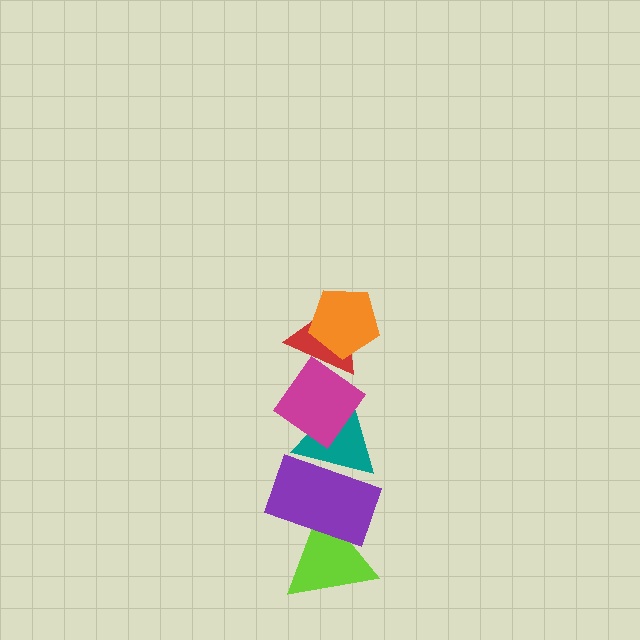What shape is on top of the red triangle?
The orange pentagon is on top of the red triangle.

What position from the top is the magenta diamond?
The magenta diamond is 3rd from the top.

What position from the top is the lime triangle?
The lime triangle is 6th from the top.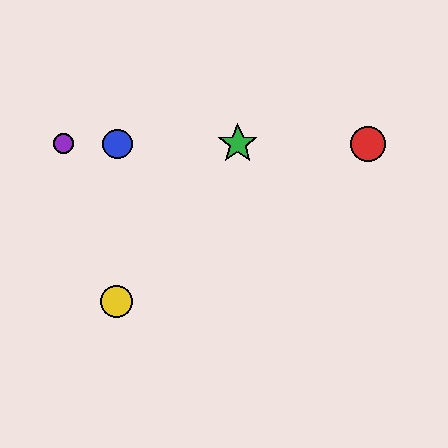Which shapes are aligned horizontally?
The red circle, the blue circle, the green star, the purple circle are aligned horizontally.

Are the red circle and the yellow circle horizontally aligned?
No, the red circle is at y≈144 and the yellow circle is at y≈302.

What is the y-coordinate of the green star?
The green star is at y≈144.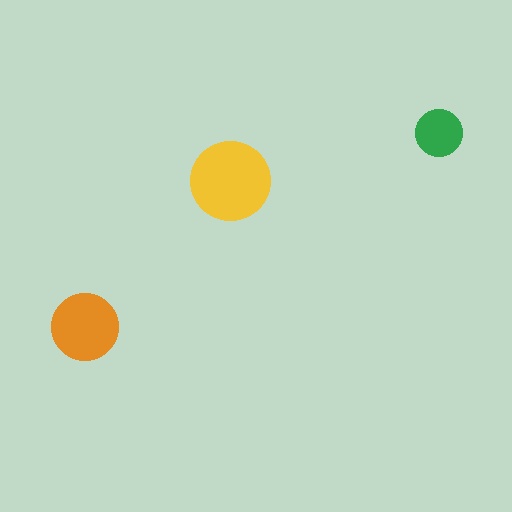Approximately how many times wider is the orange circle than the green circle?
About 1.5 times wider.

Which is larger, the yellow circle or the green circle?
The yellow one.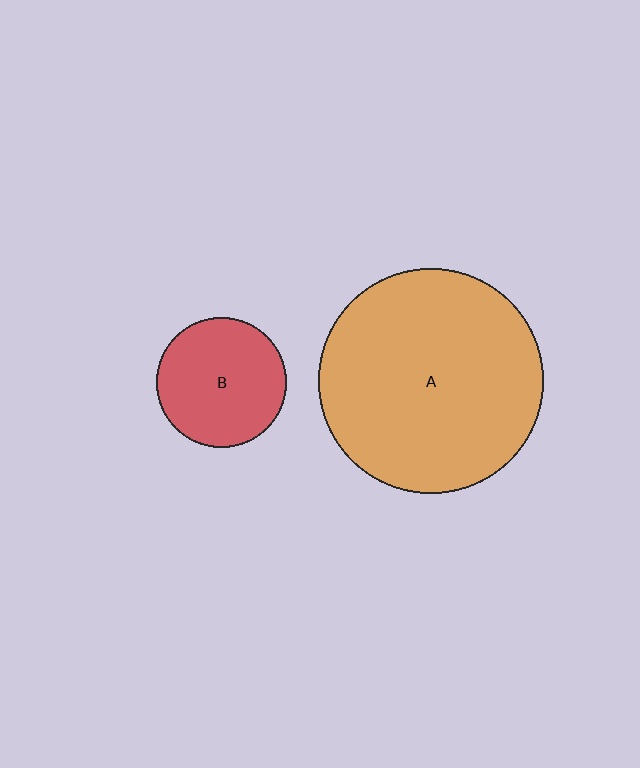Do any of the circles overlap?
No, none of the circles overlap.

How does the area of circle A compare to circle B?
Approximately 3.0 times.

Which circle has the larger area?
Circle A (orange).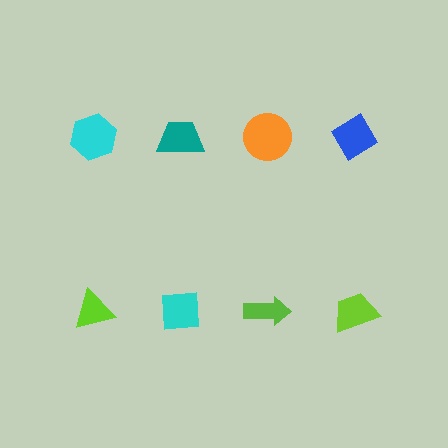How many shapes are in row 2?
4 shapes.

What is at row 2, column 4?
A lime trapezoid.